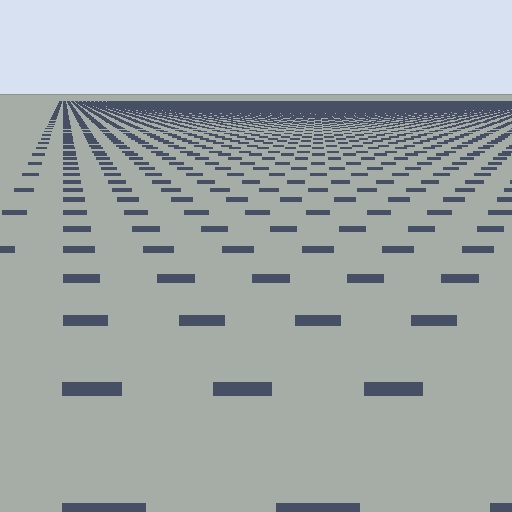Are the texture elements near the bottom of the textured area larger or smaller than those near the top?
Larger. Near the bottom, elements are closer to the viewer and appear at a bigger on-screen size.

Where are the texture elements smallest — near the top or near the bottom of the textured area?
Near the top.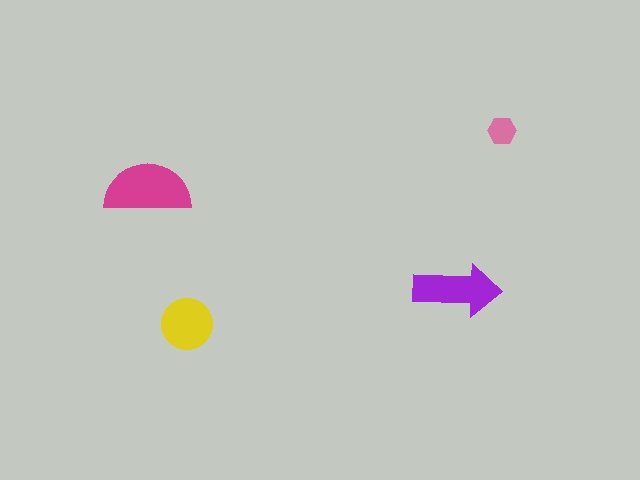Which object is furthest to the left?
The magenta semicircle is leftmost.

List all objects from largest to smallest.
The magenta semicircle, the purple arrow, the yellow circle, the pink hexagon.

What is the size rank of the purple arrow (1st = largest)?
2nd.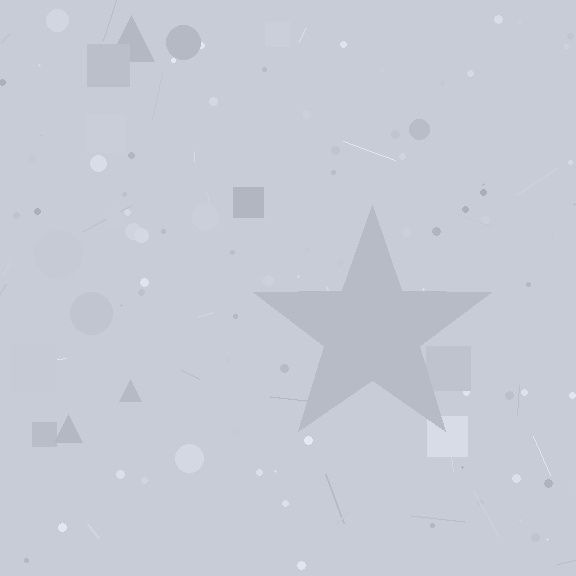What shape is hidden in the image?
A star is hidden in the image.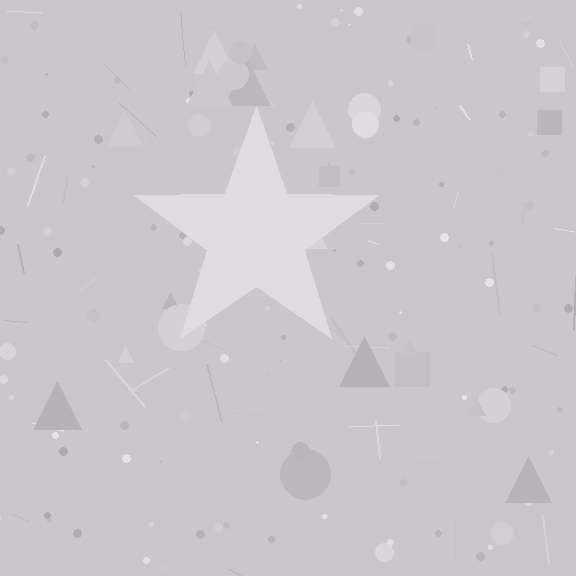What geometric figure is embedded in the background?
A star is embedded in the background.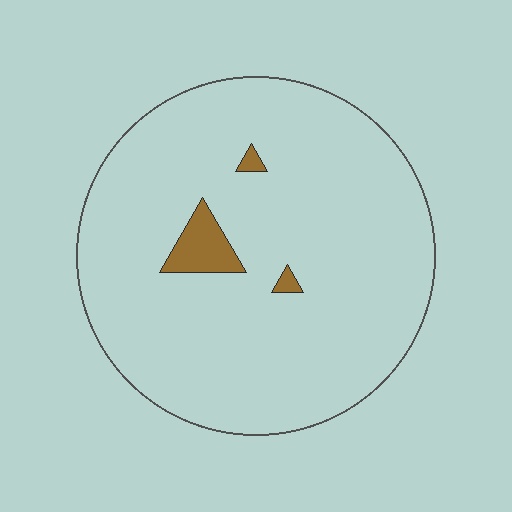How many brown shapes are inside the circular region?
3.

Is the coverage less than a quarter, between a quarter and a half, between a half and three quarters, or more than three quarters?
Less than a quarter.